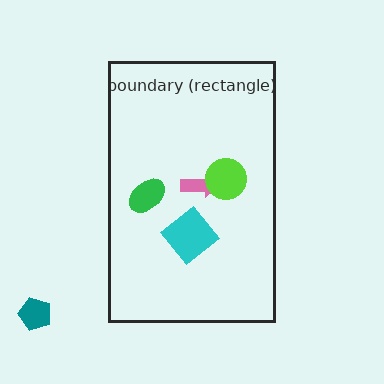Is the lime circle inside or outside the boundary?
Inside.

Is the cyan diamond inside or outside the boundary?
Inside.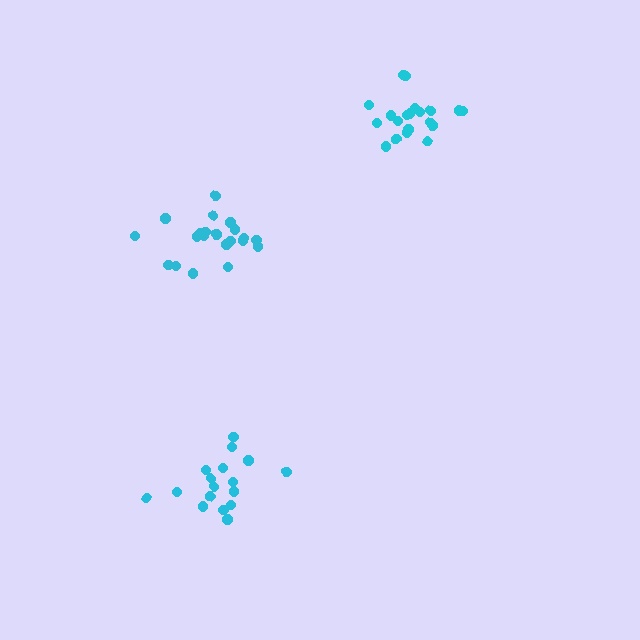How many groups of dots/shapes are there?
There are 3 groups.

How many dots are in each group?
Group 1: 20 dots, Group 2: 17 dots, Group 3: 21 dots (58 total).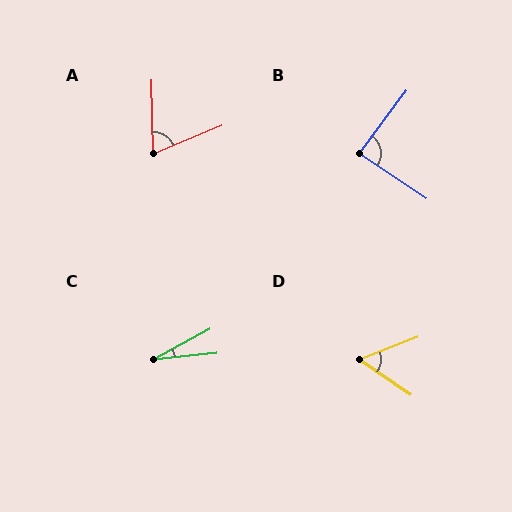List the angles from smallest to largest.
C (23°), D (55°), A (68°), B (87°).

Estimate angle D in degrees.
Approximately 55 degrees.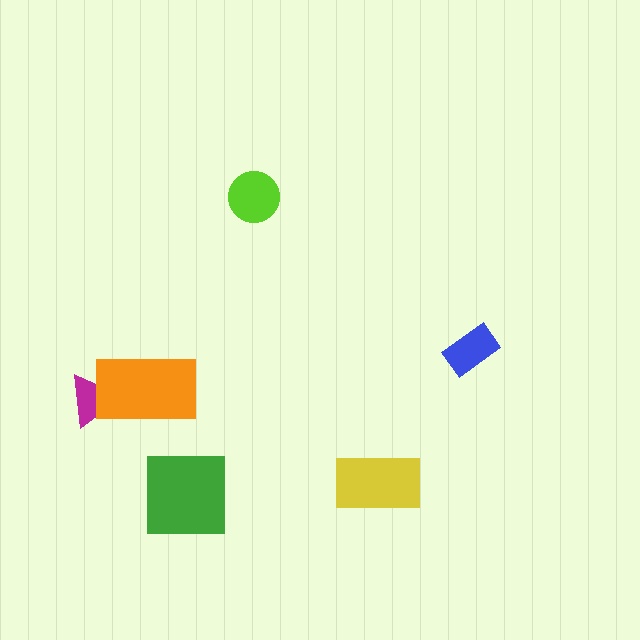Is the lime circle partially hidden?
No, no other shape covers it.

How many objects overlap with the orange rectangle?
1 object overlaps with the orange rectangle.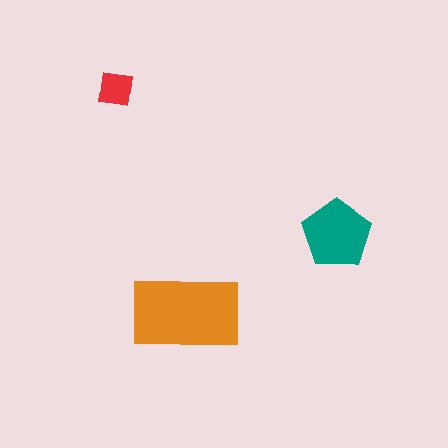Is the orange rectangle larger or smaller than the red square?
Larger.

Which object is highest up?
The red square is topmost.